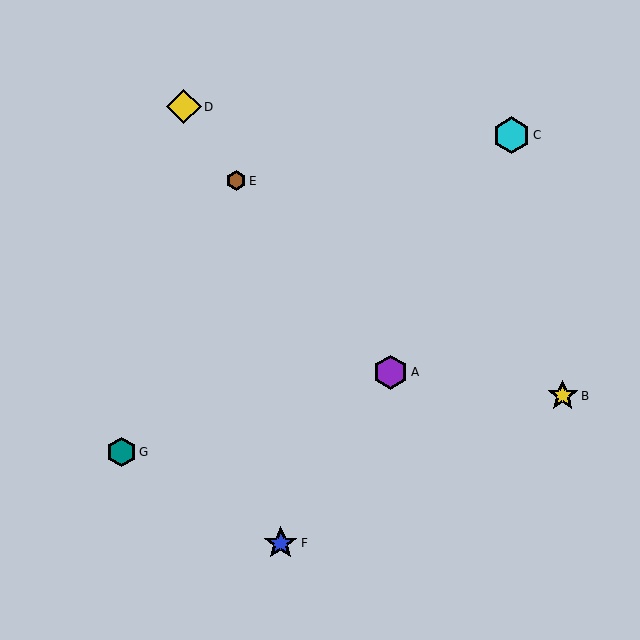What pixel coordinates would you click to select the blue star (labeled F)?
Click at (281, 543) to select the blue star F.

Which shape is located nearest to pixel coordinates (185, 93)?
The yellow diamond (labeled D) at (184, 107) is nearest to that location.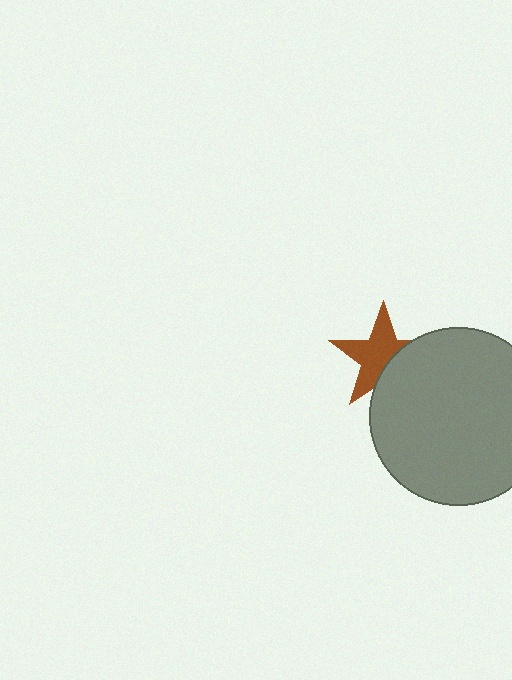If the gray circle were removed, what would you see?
You would see the complete brown star.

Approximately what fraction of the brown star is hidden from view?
Roughly 36% of the brown star is hidden behind the gray circle.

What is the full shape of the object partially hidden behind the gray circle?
The partially hidden object is a brown star.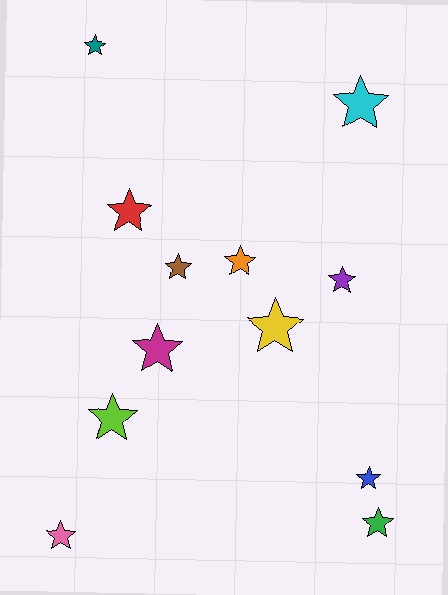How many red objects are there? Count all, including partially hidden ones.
There is 1 red object.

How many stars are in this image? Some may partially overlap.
There are 12 stars.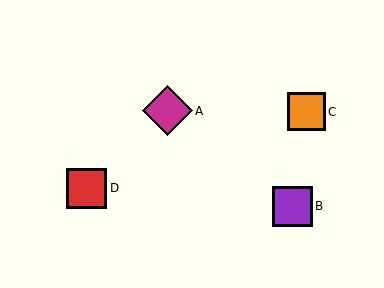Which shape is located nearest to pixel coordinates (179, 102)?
The magenta diamond (labeled A) at (167, 111) is nearest to that location.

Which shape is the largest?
The magenta diamond (labeled A) is the largest.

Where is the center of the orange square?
The center of the orange square is at (306, 112).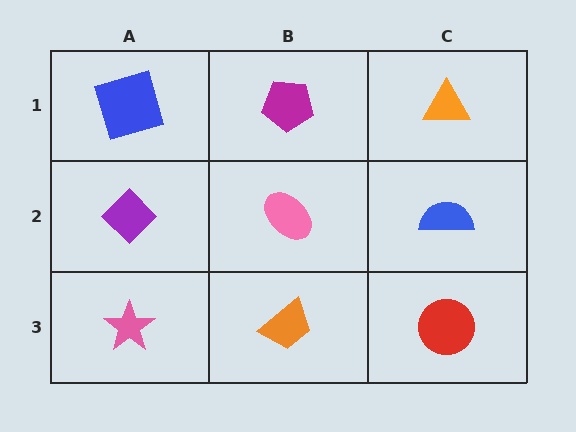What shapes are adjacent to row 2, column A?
A blue square (row 1, column A), a pink star (row 3, column A), a pink ellipse (row 2, column B).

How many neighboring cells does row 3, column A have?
2.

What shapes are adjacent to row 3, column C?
A blue semicircle (row 2, column C), an orange trapezoid (row 3, column B).